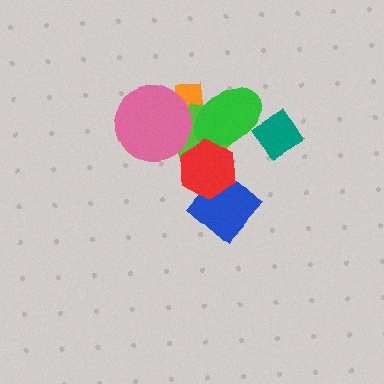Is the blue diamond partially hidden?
Yes, it is partially covered by another shape.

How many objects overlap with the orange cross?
4 objects overlap with the orange cross.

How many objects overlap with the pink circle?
2 objects overlap with the pink circle.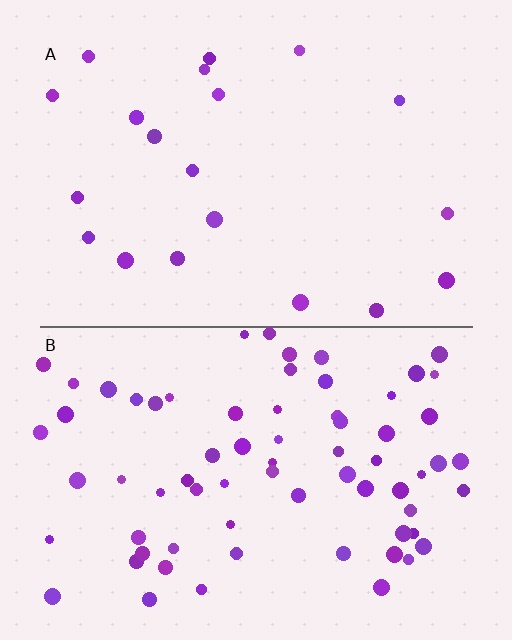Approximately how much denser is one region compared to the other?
Approximately 3.6× — region B over region A.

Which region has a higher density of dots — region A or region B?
B (the bottom).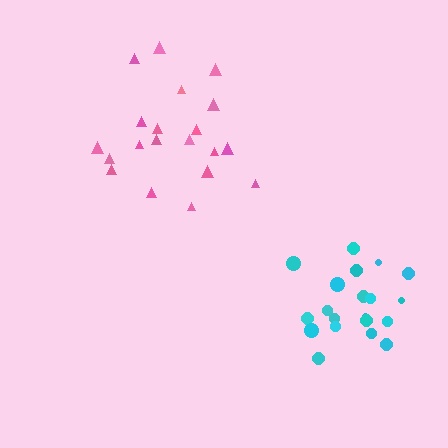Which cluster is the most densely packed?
Cyan.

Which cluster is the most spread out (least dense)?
Pink.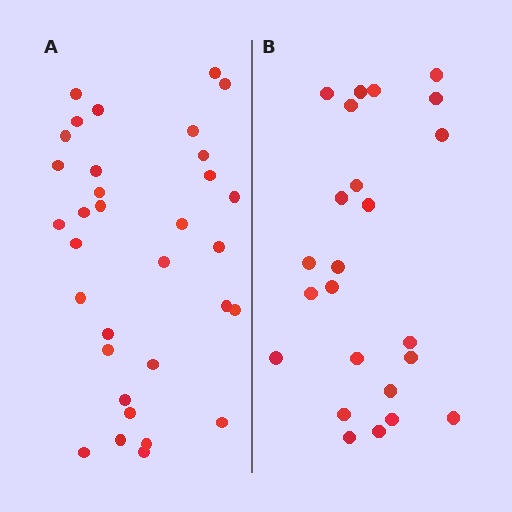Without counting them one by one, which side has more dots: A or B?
Region A (the left region) has more dots.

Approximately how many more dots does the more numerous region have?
Region A has roughly 8 or so more dots than region B.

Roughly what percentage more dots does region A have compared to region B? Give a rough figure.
About 40% more.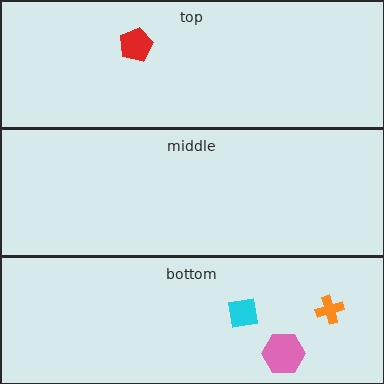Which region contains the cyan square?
The bottom region.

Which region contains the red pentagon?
The top region.